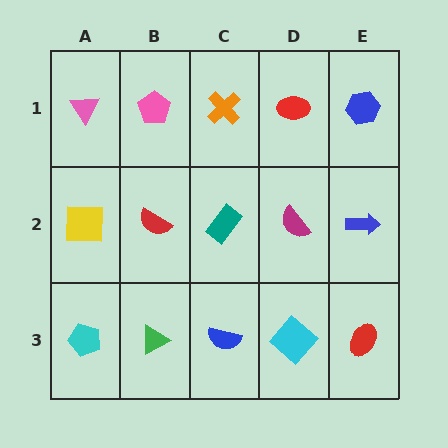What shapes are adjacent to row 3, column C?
A teal rectangle (row 2, column C), a green triangle (row 3, column B), a cyan diamond (row 3, column D).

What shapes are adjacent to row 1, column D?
A magenta semicircle (row 2, column D), an orange cross (row 1, column C), a blue hexagon (row 1, column E).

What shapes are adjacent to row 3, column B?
A red semicircle (row 2, column B), a cyan pentagon (row 3, column A), a blue semicircle (row 3, column C).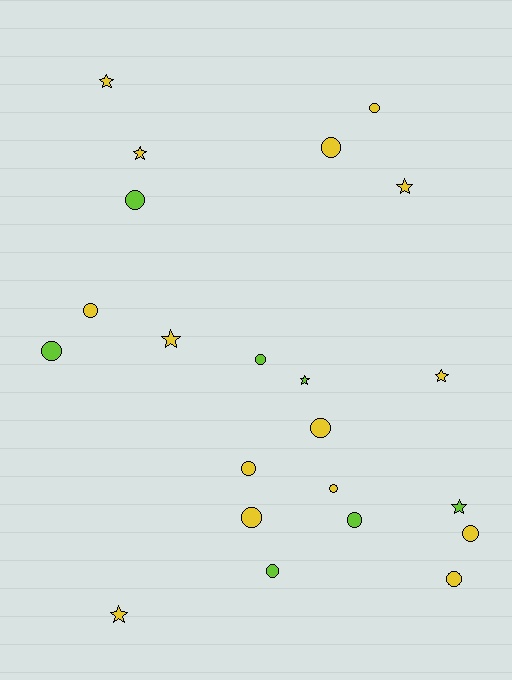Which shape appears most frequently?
Circle, with 14 objects.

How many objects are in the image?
There are 22 objects.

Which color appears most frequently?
Yellow, with 15 objects.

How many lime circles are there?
There are 5 lime circles.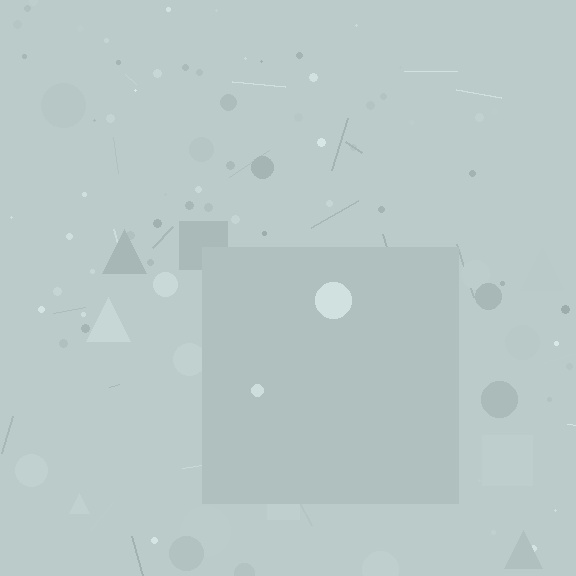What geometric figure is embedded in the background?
A square is embedded in the background.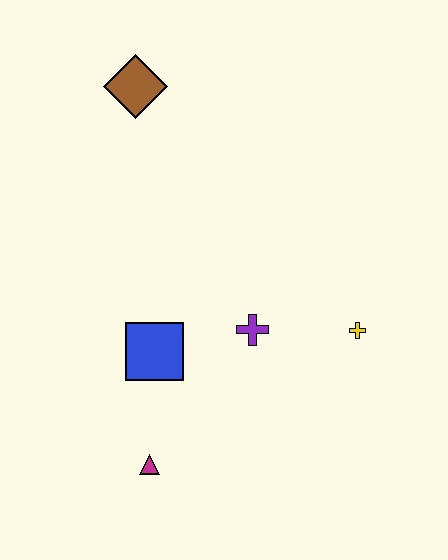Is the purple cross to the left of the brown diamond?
No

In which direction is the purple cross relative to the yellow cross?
The purple cross is to the left of the yellow cross.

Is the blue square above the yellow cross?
No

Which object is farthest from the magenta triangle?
The brown diamond is farthest from the magenta triangle.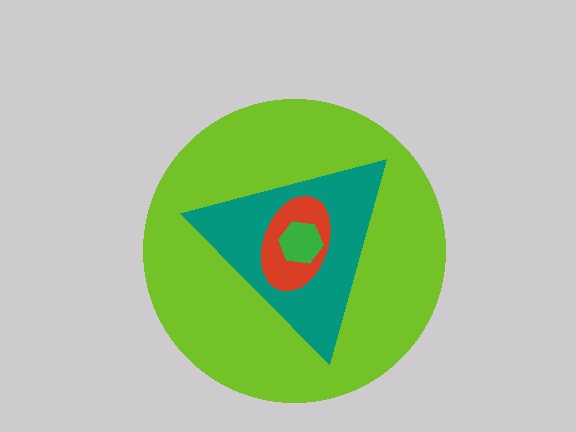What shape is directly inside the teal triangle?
The red ellipse.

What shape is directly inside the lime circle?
The teal triangle.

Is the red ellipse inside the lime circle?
Yes.